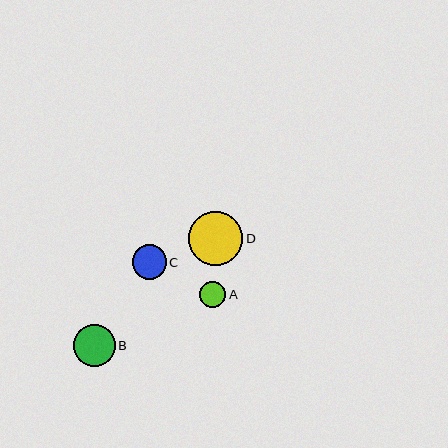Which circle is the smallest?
Circle A is the smallest with a size of approximately 26 pixels.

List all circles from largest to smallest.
From largest to smallest: D, B, C, A.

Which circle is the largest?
Circle D is the largest with a size of approximately 54 pixels.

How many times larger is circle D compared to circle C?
Circle D is approximately 1.6 times the size of circle C.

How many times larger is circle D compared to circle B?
Circle D is approximately 1.3 times the size of circle B.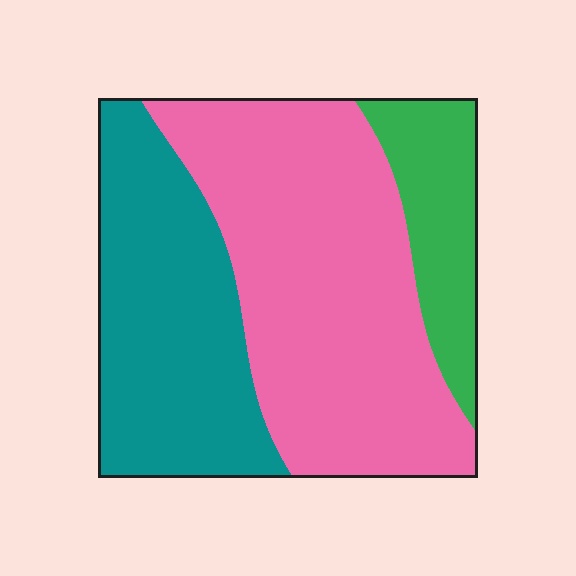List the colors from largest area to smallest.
From largest to smallest: pink, teal, green.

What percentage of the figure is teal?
Teal takes up between a third and a half of the figure.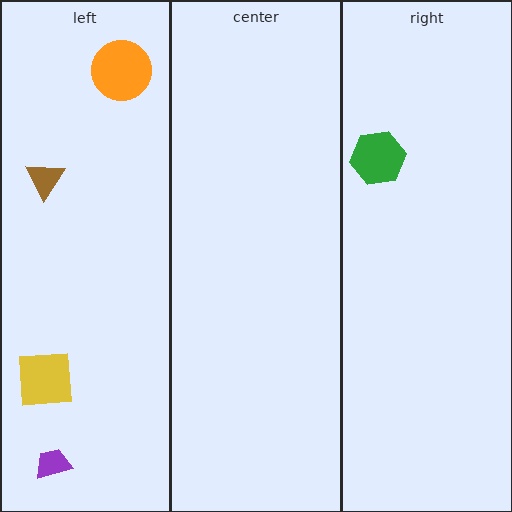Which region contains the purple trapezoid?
The left region.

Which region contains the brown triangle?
The left region.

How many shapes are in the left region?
4.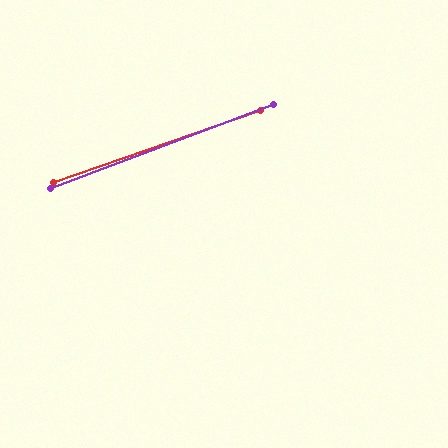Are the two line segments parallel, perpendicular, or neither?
Parallel — their directions differ by only 1.6°.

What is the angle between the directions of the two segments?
Approximately 2 degrees.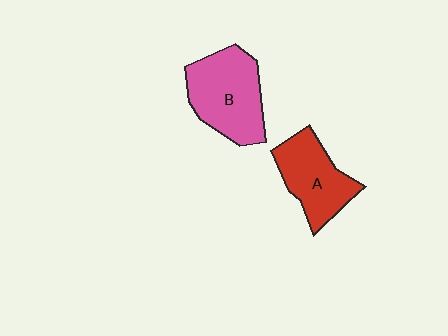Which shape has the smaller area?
Shape A (red).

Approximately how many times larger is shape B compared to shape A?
Approximately 1.2 times.